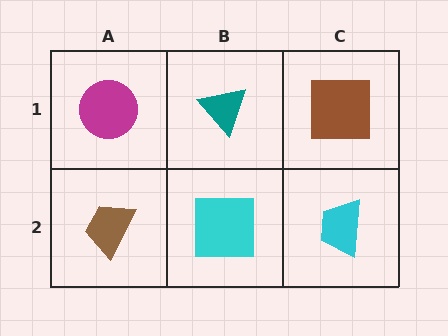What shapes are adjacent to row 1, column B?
A cyan square (row 2, column B), a magenta circle (row 1, column A), a brown square (row 1, column C).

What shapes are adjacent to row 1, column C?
A cyan trapezoid (row 2, column C), a teal triangle (row 1, column B).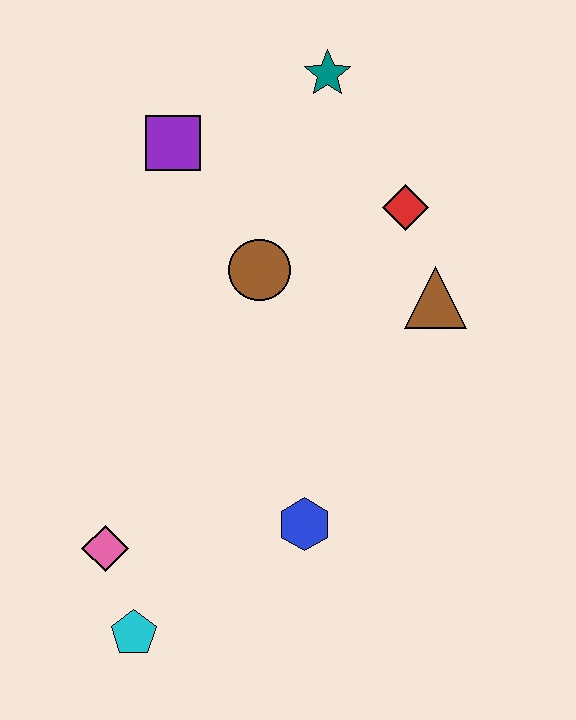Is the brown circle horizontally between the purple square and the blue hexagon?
Yes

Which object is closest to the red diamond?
The brown triangle is closest to the red diamond.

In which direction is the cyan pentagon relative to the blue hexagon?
The cyan pentagon is to the left of the blue hexagon.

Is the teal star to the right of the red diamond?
No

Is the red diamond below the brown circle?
No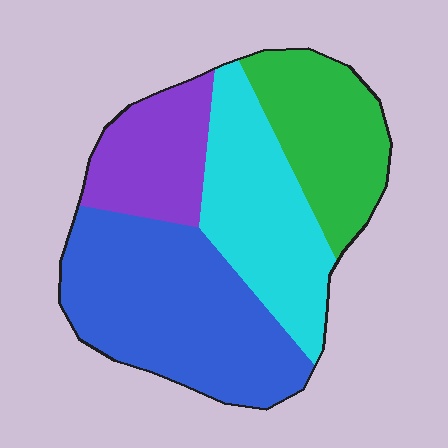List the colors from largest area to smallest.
From largest to smallest: blue, cyan, green, purple.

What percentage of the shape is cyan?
Cyan covers about 25% of the shape.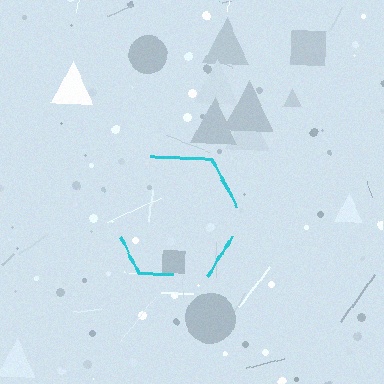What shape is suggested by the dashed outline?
The dashed outline suggests a hexagon.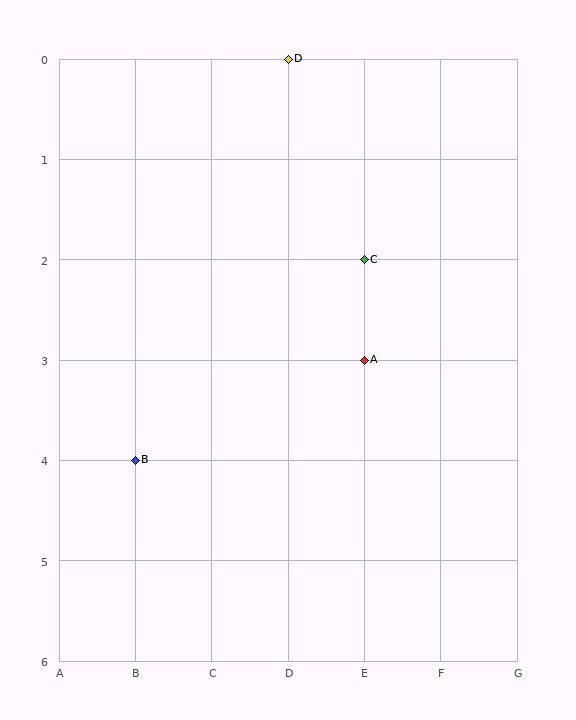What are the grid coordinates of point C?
Point C is at grid coordinates (E, 2).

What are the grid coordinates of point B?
Point B is at grid coordinates (B, 4).